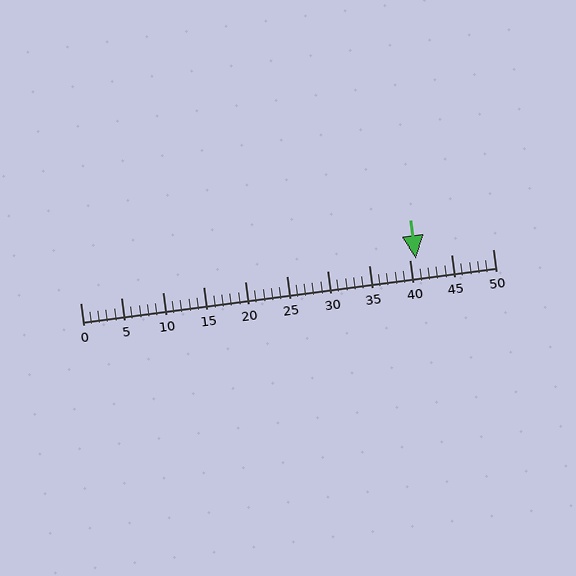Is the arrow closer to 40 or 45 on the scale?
The arrow is closer to 40.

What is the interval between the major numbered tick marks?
The major tick marks are spaced 5 units apart.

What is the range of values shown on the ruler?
The ruler shows values from 0 to 50.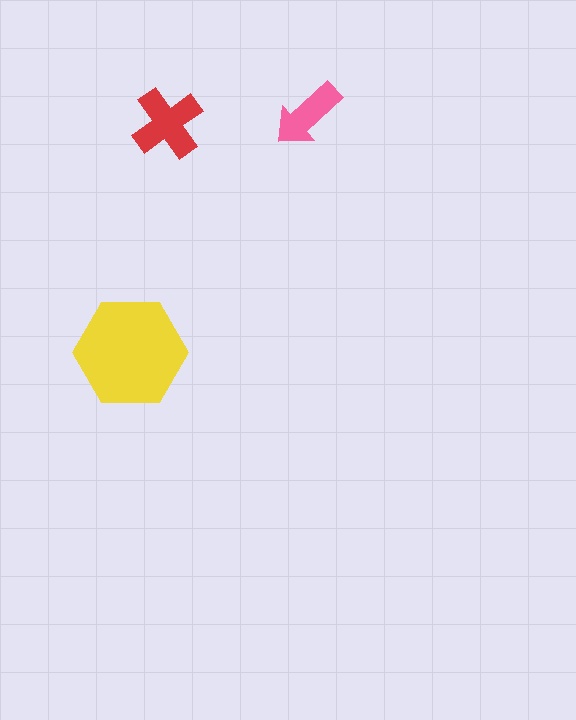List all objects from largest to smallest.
The yellow hexagon, the red cross, the pink arrow.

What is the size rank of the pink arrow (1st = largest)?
3rd.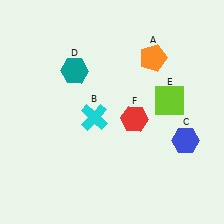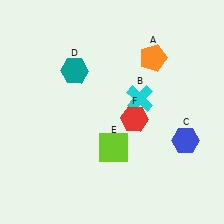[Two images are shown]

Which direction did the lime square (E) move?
The lime square (E) moved left.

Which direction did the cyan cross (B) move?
The cyan cross (B) moved right.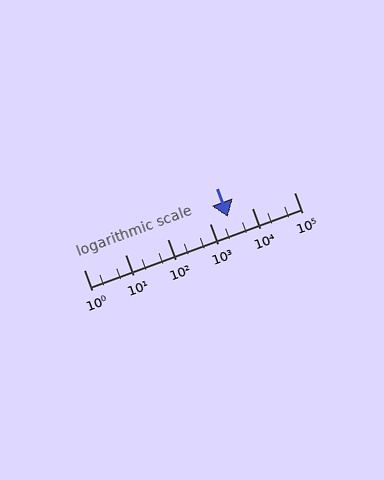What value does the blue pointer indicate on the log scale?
The pointer indicates approximately 2700.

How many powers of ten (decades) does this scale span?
The scale spans 5 decades, from 1 to 100000.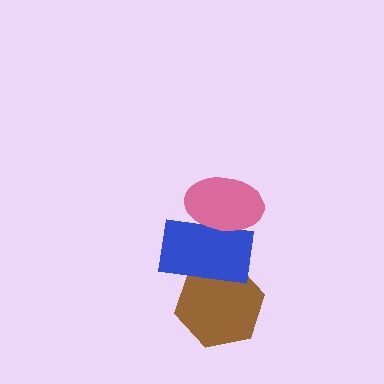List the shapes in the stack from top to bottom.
From top to bottom: the pink ellipse, the blue rectangle, the brown hexagon.